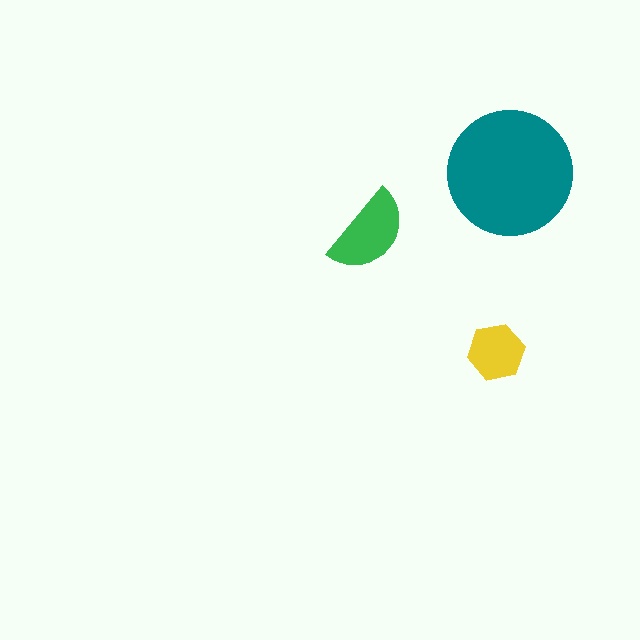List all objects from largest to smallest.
The teal circle, the green semicircle, the yellow hexagon.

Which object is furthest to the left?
The green semicircle is leftmost.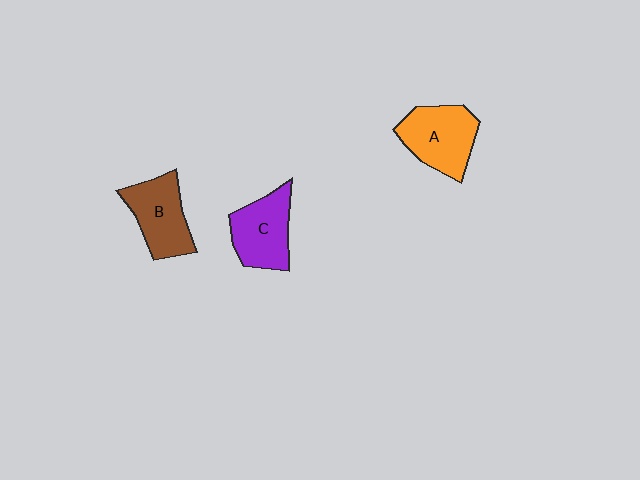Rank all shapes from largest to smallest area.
From largest to smallest: A (orange), C (purple), B (brown).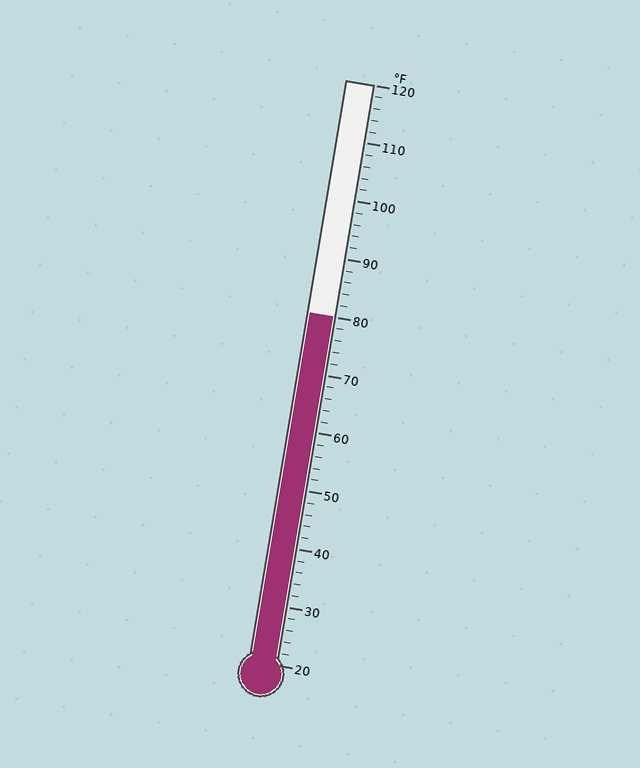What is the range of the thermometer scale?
The thermometer scale ranges from 20°F to 120°F.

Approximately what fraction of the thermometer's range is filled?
The thermometer is filled to approximately 60% of its range.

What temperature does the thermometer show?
The thermometer shows approximately 80°F.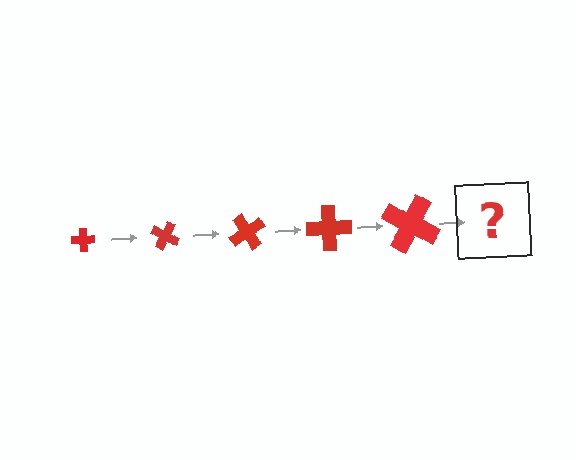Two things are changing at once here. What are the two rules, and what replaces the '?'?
The two rules are that the cross grows larger each step and it rotates 30 degrees each step. The '?' should be a cross, larger than the previous one and rotated 150 degrees from the start.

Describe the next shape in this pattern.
It should be a cross, larger than the previous one and rotated 150 degrees from the start.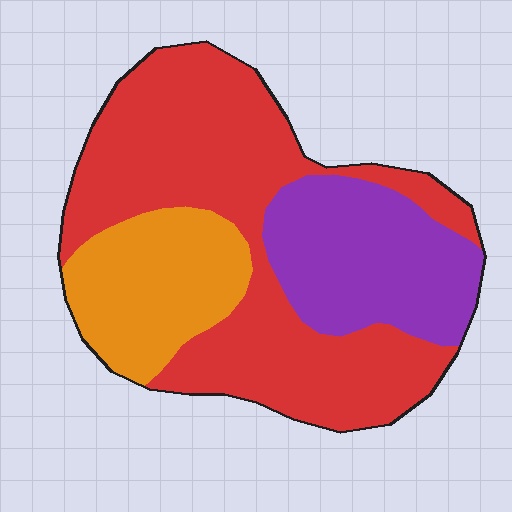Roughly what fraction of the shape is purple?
Purple covers 25% of the shape.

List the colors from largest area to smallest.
From largest to smallest: red, purple, orange.